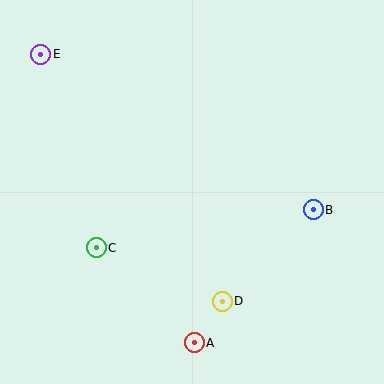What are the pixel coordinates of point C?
Point C is at (96, 248).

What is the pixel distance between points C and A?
The distance between C and A is 137 pixels.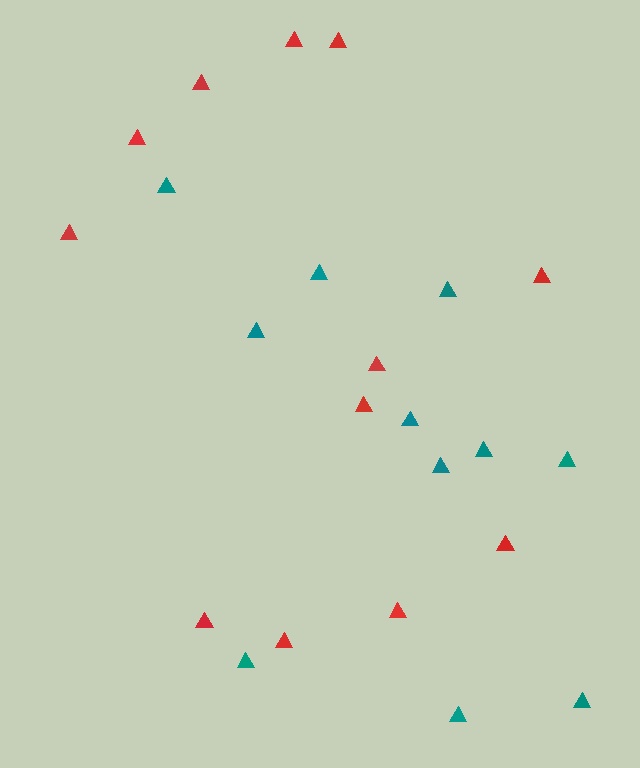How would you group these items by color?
There are 2 groups: one group of red triangles (12) and one group of teal triangles (11).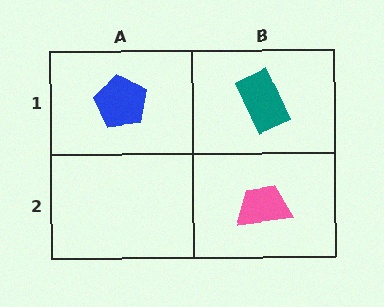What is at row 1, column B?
A teal rectangle.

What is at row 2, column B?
A pink trapezoid.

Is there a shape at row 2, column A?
No, that cell is empty.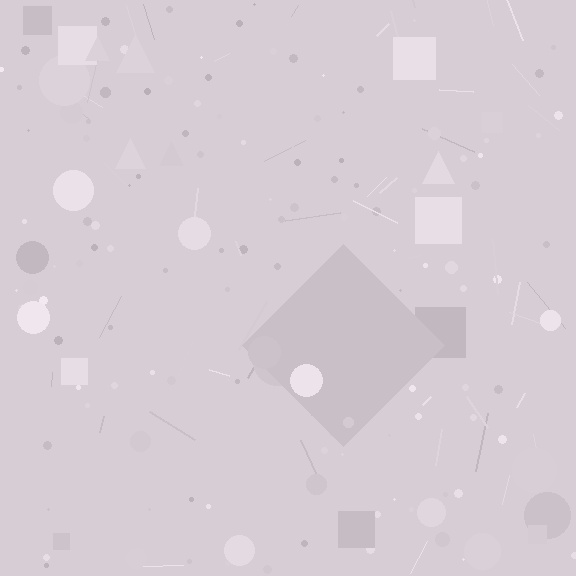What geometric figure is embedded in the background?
A diamond is embedded in the background.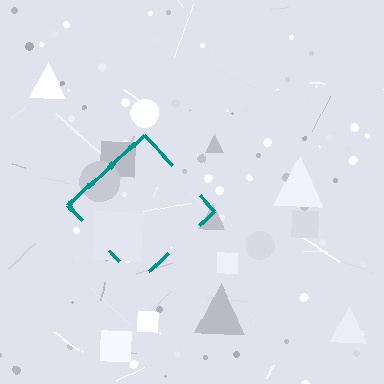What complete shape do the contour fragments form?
The contour fragments form a diamond.